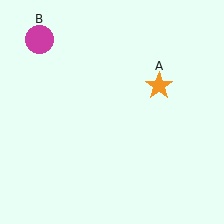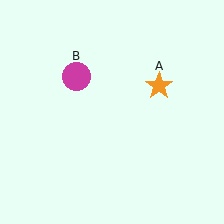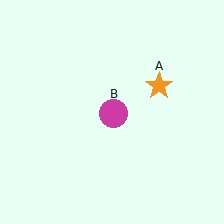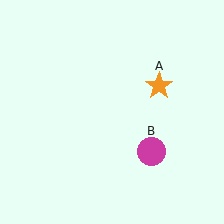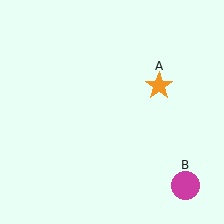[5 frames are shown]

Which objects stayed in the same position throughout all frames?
Orange star (object A) remained stationary.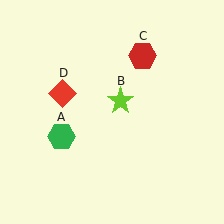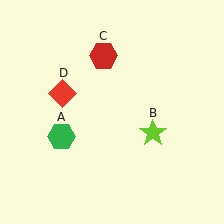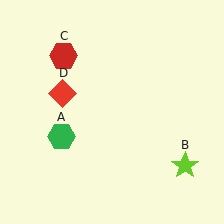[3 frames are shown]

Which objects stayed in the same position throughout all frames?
Green hexagon (object A) and red diamond (object D) remained stationary.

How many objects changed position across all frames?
2 objects changed position: lime star (object B), red hexagon (object C).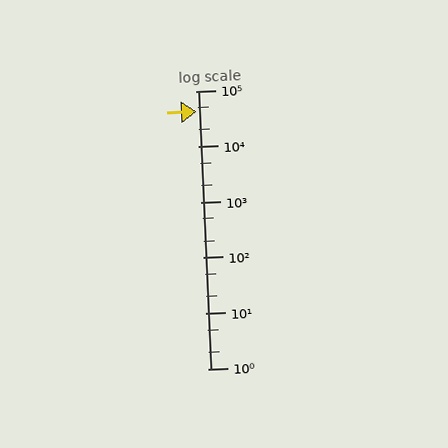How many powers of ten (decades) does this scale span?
The scale spans 5 decades, from 1 to 100000.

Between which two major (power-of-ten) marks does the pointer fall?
The pointer is between 10000 and 100000.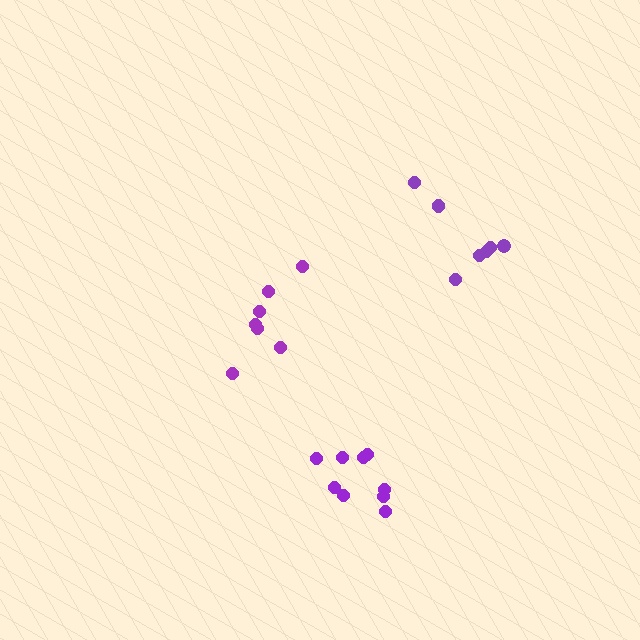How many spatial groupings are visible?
There are 3 spatial groupings.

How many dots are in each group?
Group 1: 7 dots, Group 2: 7 dots, Group 3: 9 dots (23 total).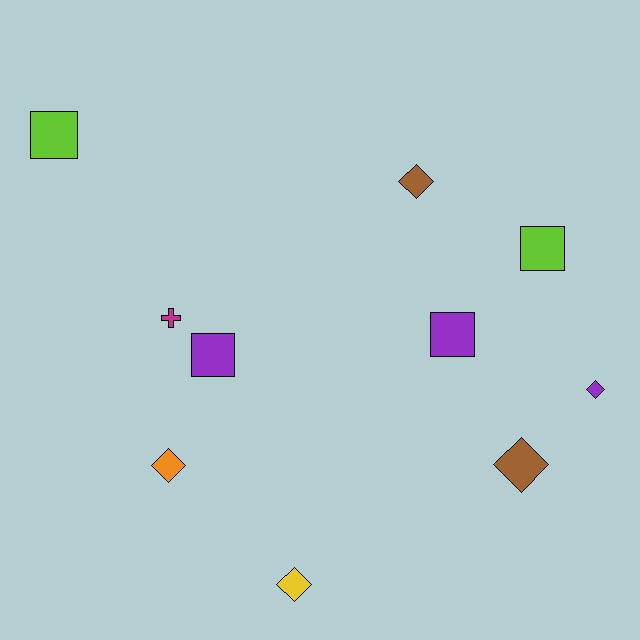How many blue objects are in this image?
There are no blue objects.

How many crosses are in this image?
There is 1 cross.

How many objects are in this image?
There are 10 objects.